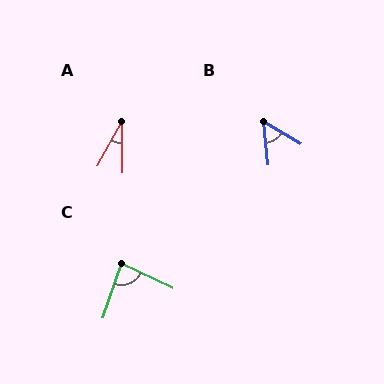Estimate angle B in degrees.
Approximately 53 degrees.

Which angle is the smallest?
A, at approximately 29 degrees.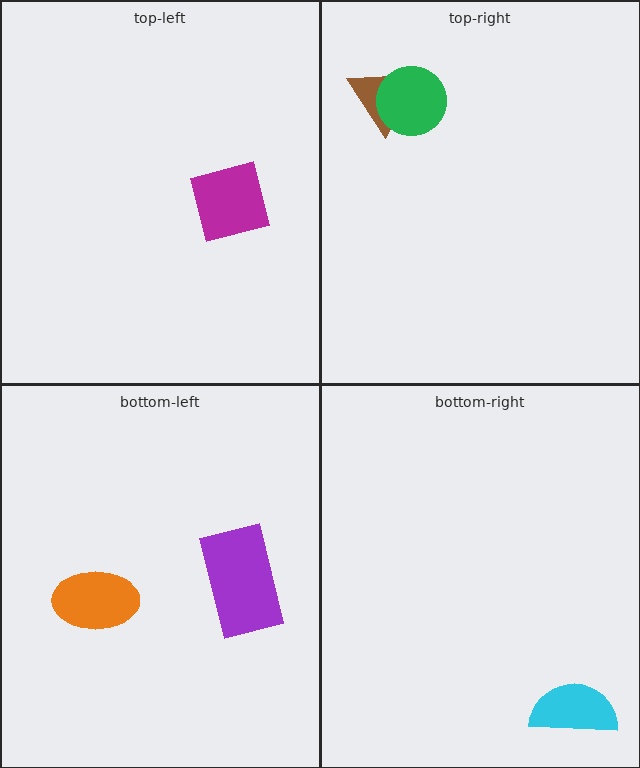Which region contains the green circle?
The top-right region.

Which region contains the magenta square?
The top-left region.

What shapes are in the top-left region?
The magenta square.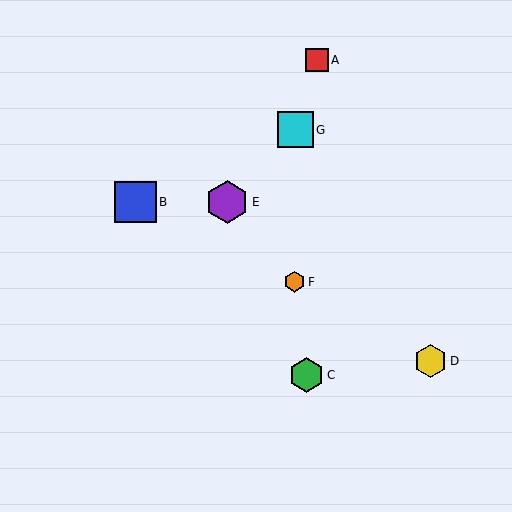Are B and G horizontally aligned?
No, B is at y≈202 and G is at y≈130.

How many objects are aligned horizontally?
2 objects (B, E) are aligned horizontally.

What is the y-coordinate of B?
Object B is at y≈202.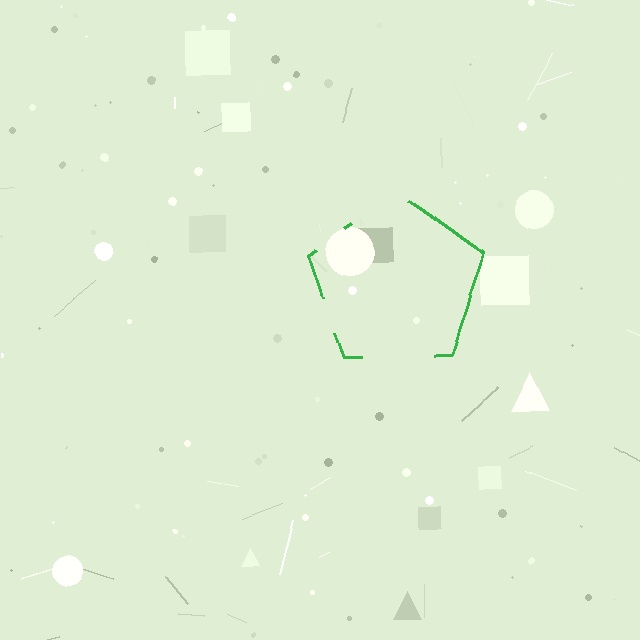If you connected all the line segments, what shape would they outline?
They would outline a pentagon.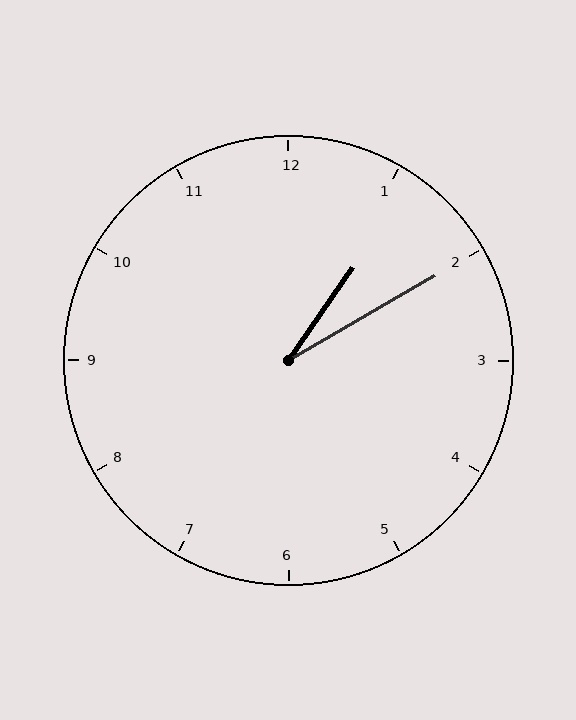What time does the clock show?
1:10.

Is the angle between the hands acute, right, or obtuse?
It is acute.